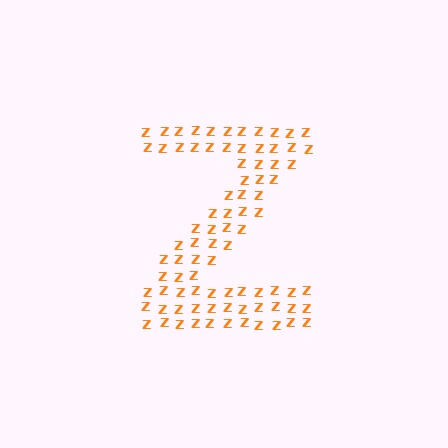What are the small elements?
The small elements are letter Z's.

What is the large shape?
The large shape is the letter Z.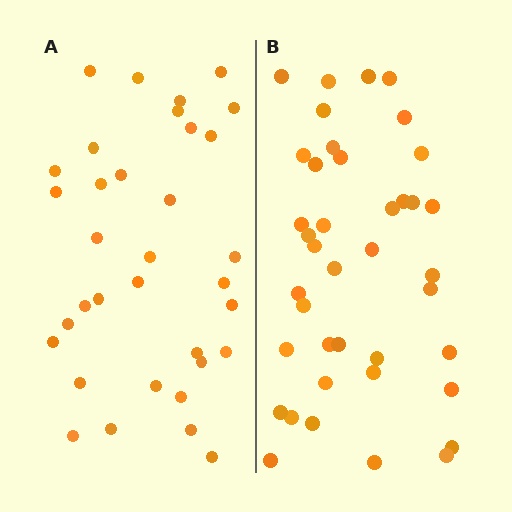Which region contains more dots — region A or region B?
Region B (the right region) has more dots.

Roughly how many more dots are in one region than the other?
Region B has about 6 more dots than region A.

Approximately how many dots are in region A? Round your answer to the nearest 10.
About 30 dots. (The exact count is 34, which rounds to 30.)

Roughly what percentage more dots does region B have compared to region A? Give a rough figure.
About 20% more.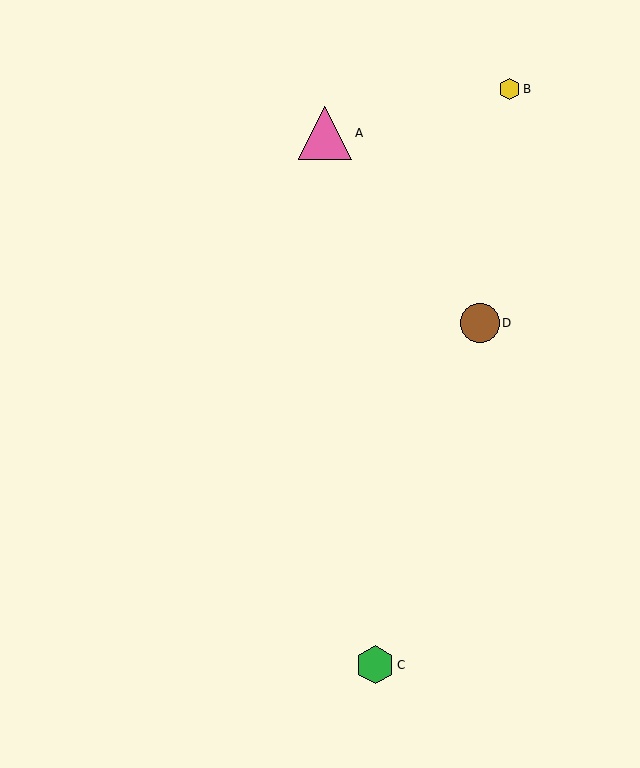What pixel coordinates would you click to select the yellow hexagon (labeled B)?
Click at (510, 89) to select the yellow hexagon B.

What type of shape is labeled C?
Shape C is a green hexagon.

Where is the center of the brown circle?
The center of the brown circle is at (480, 323).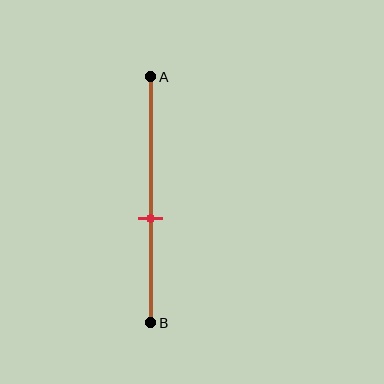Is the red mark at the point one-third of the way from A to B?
No, the mark is at about 60% from A, not at the 33% one-third point.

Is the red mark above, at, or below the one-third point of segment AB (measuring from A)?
The red mark is below the one-third point of segment AB.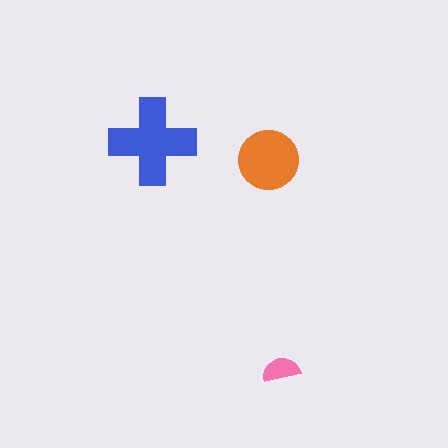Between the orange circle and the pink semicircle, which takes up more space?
The orange circle.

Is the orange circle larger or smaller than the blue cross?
Smaller.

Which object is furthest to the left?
The blue cross is leftmost.